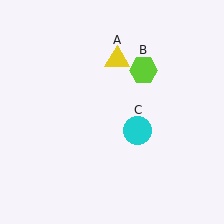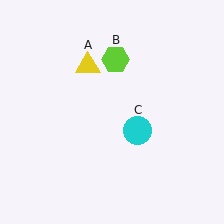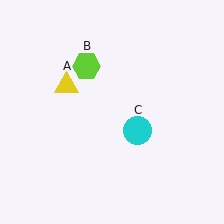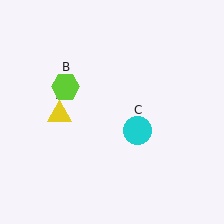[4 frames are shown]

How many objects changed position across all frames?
2 objects changed position: yellow triangle (object A), lime hexagon (object B).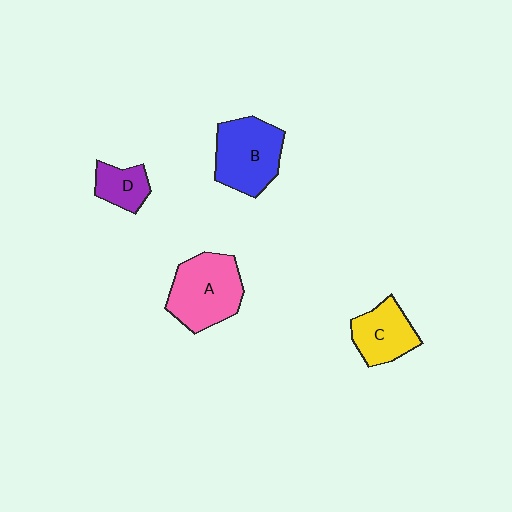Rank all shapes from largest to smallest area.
From largest to smallest: A (pink), B (blue), C (yellow), D (purple).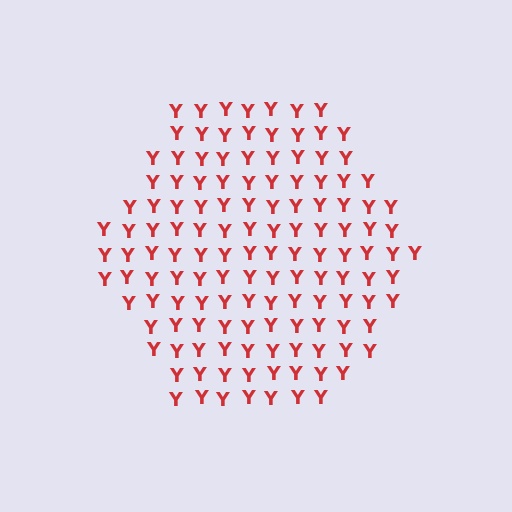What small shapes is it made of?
It is made of small letter Y's.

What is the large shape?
The large shape is a hexagon.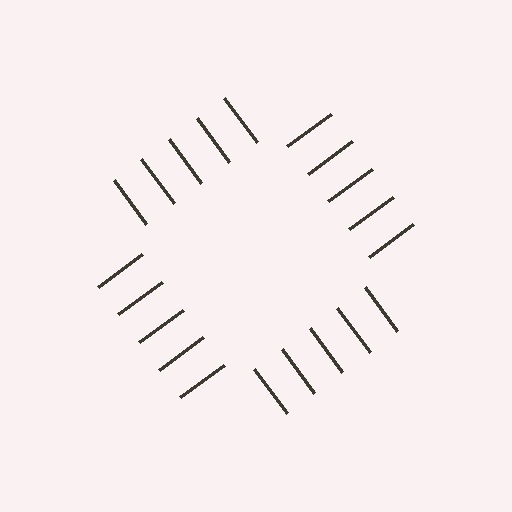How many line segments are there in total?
20 — 5 along each of the 4 edges.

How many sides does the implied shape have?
4 sides — the line-ends trace a square.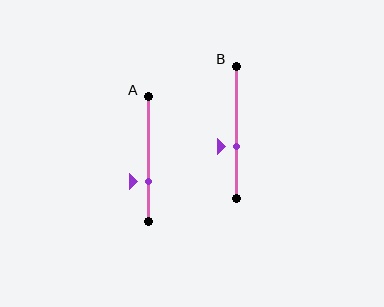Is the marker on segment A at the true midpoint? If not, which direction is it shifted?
No, the marker on segment A is shifted downward by about 18% of the segment length.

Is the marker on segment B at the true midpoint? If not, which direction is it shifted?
No, the marker on segment B is shifted downward by about 10% of the segment length.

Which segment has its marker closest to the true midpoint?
Segment B has its marker closest to the true midpoint.